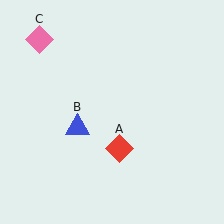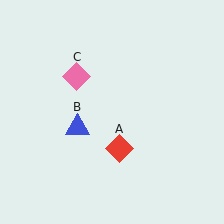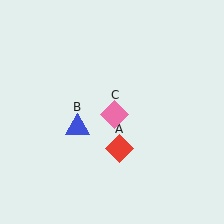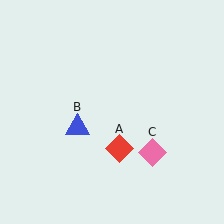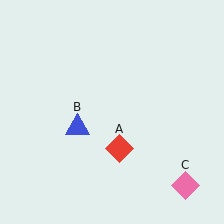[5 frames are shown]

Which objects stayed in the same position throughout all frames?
Red diamond (object A) and blue triangle (object B) remained stationary.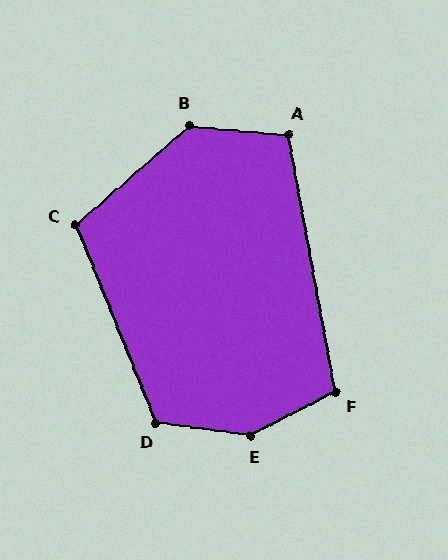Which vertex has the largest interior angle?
E, at approximately 145 degrees.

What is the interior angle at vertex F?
Approximately 107 degrees (obtuse).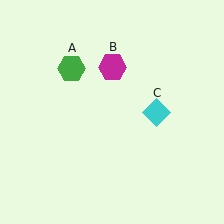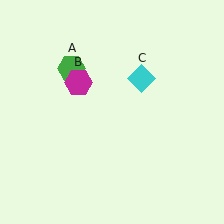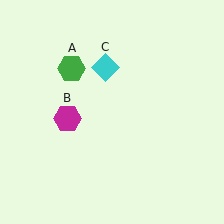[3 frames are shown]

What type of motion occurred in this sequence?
The magenta hexagon (object B), cyan diamond (object C) rotated counterclockwise around the center of the scene.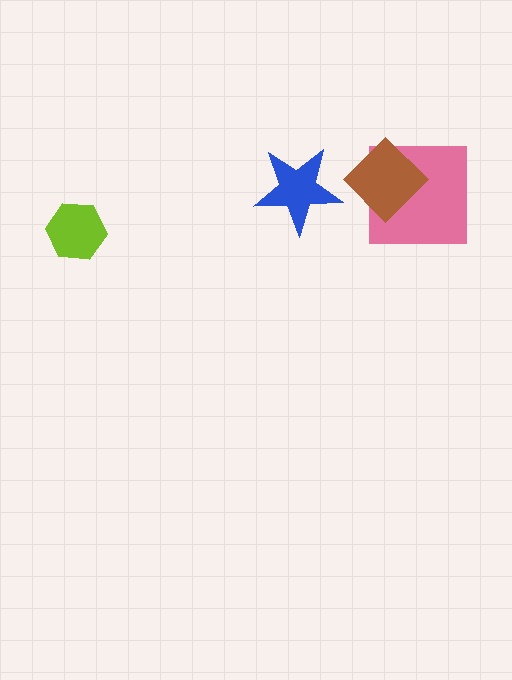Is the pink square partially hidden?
Yes, it is partially covered by another shape.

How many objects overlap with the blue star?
0 objects overlap with the blue star.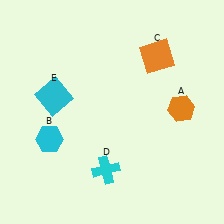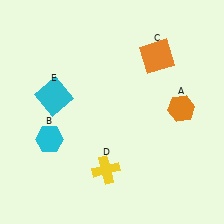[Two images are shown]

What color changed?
The cross (D) changed from cyan in Image 1 to yellow in Image 2.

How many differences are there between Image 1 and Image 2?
There is 1 difference between the two images.